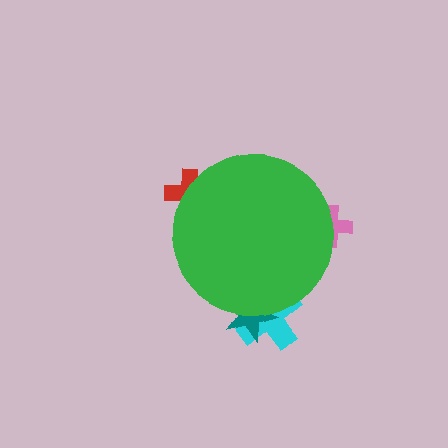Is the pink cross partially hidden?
Yes, the pink cross is partially hidden behind the green circle.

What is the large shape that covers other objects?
A green circle.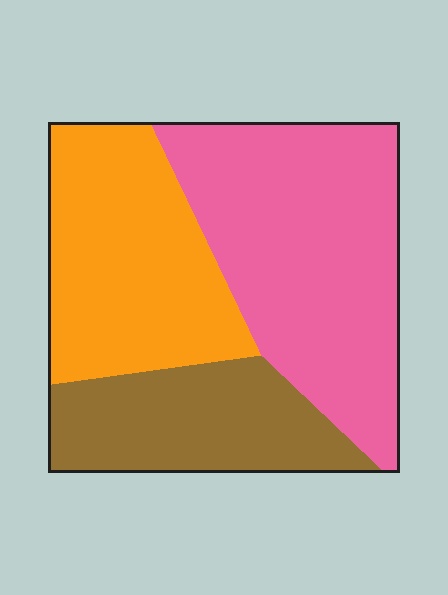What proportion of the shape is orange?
Orange takes up about one third (1/3) of the shape.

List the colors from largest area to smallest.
From largest to smallest: pink, orange, brown.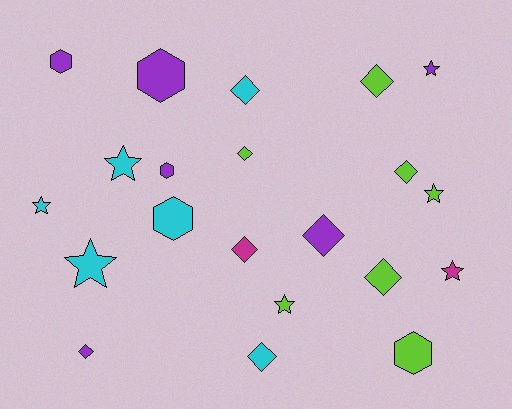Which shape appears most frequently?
Diamond, with 9 objects.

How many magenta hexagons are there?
There are no magenta hexagons.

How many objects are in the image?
There are 21 objects.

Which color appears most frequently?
Lime, with 7 objects.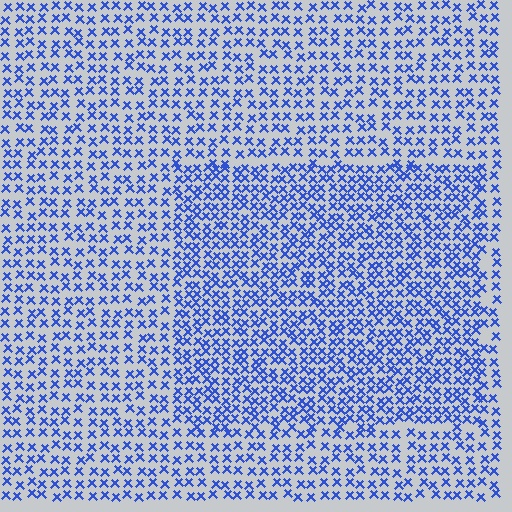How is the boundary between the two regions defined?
The boundary is defined by a change in element density (approximately 1.6x ratio). All elements are the same color, size, and shape.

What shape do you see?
I see a rectangle.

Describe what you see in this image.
The image contains small blue elements arranged at two different densities. A rectangle-shaped region is visible where the elements are more densely packed than the surrounding area.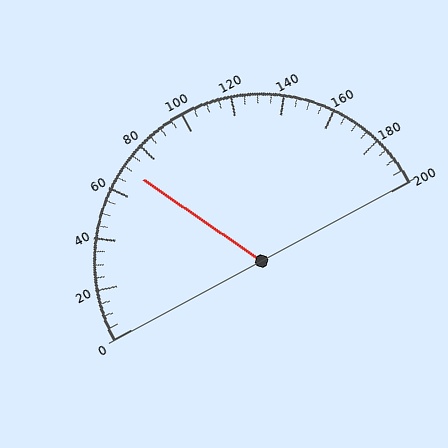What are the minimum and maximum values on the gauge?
The gauge ranges from 0 to 200.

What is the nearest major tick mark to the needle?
The nearest major tick mark is 80.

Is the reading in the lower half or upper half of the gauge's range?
The reading is in the lower half of the range (0 to 200).